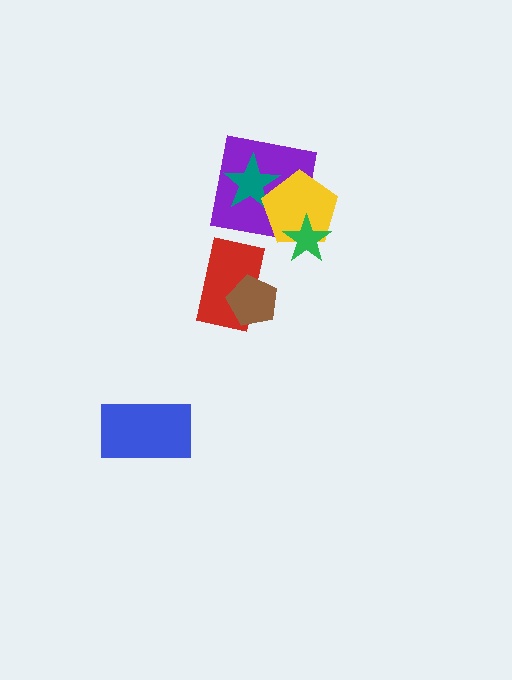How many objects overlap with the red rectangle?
1 object overlaps with the red rectangle.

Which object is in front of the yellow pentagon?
The green star is in front of the yellow pentagon.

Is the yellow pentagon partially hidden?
Yes, it is partially covered by another shape.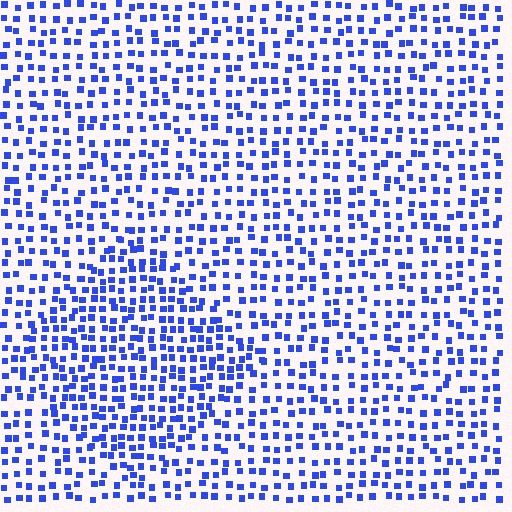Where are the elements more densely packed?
The elements are more densely packed inside the diamond boundary.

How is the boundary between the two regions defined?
The boundary is defined by a change in element density (approximately 1.6x ratio). All elements are the same color, size, and shape.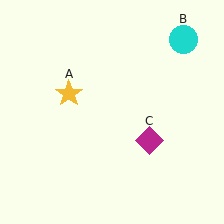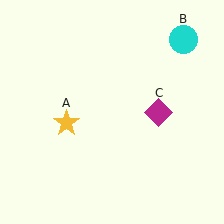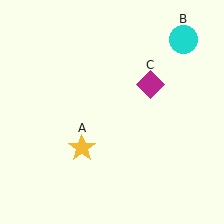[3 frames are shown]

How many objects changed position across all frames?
2 objects changed position: yellow star (object A), magenta diamond (object C).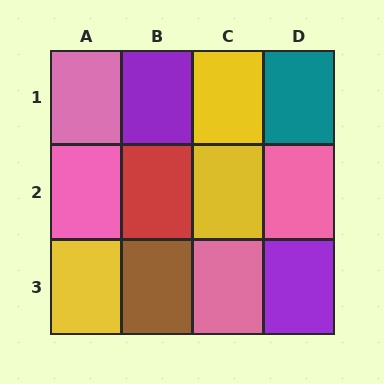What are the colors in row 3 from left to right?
Yellow, brown, pink, purple.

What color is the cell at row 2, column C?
Yellow.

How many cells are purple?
2 cells are purple.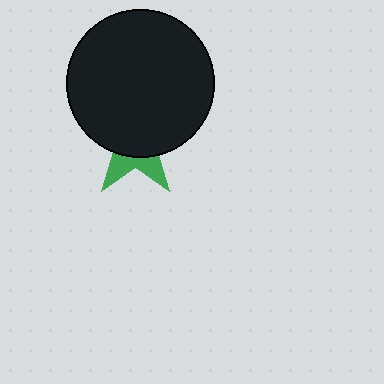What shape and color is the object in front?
The object in front is a black circle.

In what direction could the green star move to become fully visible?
The green star could move down. That would shift it out from behind the black circle entirely.